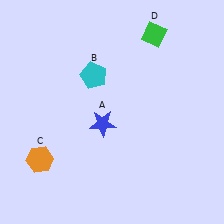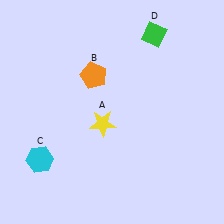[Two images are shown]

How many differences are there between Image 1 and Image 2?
There are 3 differences between the two images.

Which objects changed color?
A changed from blue to yellow. B changed from cyan to orange. C changed from orange to cyan.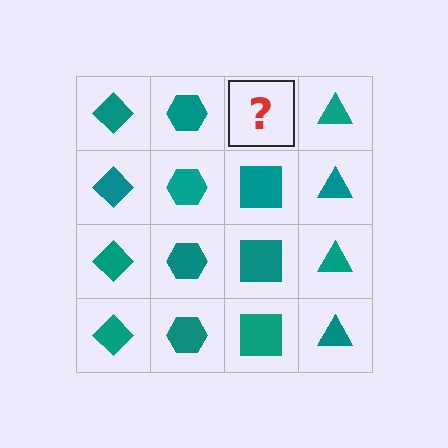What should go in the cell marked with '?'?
The missing cell should contain a teal square.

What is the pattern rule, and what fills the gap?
The rule is that each column has a consistent shape. The gap should be filled with a teal square.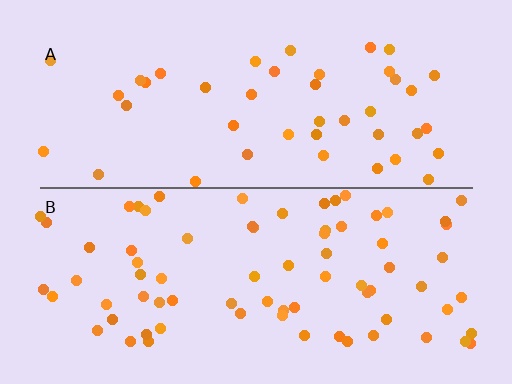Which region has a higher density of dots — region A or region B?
B (the bottom).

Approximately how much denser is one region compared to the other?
Approximately 1.7× — region B over region A.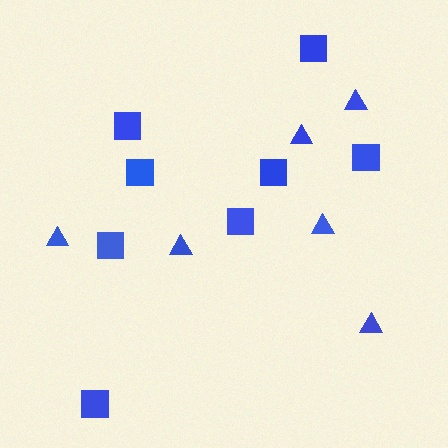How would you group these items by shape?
There are 2 groups: one group of squares (8) and one group of triangles (6).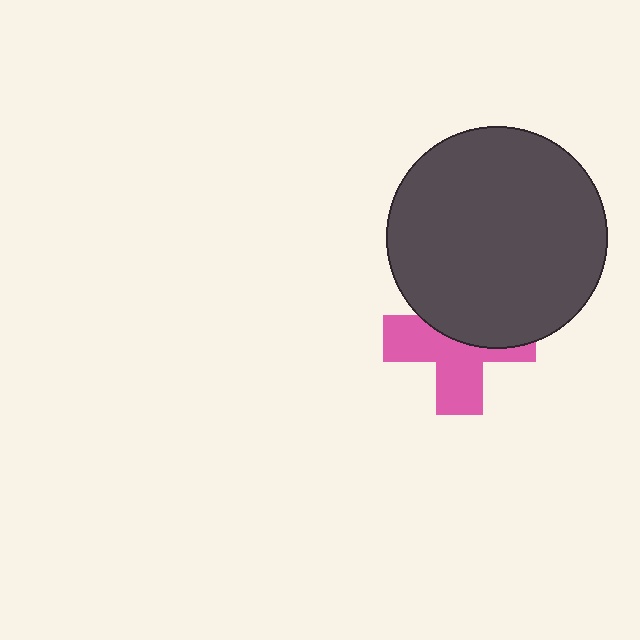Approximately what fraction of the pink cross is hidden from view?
Roughly 46% of the pink cross is hidden behind the dark gray circle.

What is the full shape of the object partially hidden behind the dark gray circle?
The partially hidden object is a pink cross.